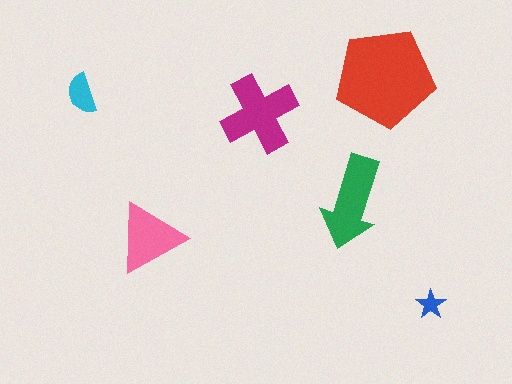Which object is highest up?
The red pentagon is topmost.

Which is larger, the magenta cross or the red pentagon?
The red pentagon.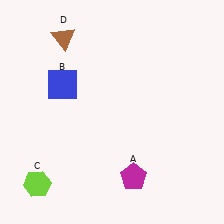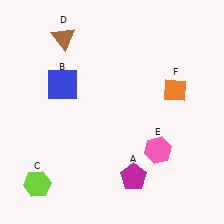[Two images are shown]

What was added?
A pink hexagon (E), an orange diamond (F) were added in Image 2.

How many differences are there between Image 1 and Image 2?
There are 2 differences between the two images.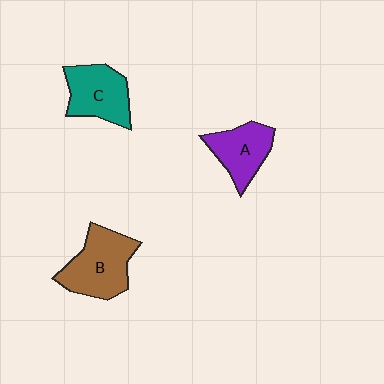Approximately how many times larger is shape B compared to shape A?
Approximately 1.4 times.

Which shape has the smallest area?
Shape A (purple).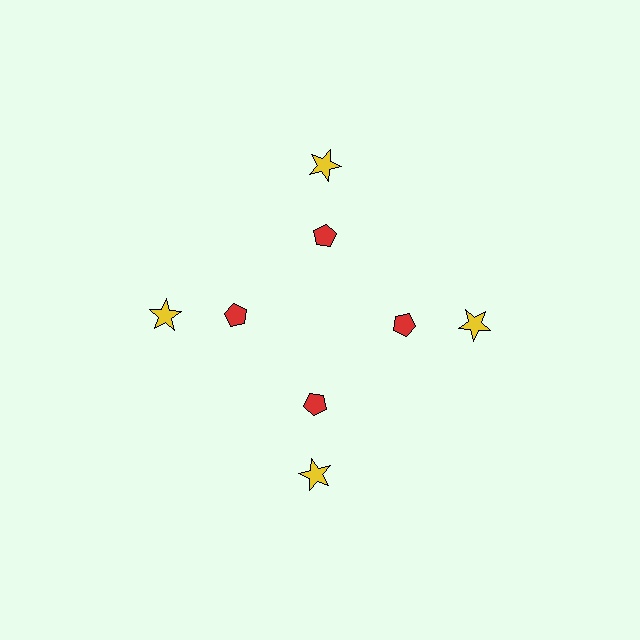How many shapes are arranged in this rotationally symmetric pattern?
There are 8 shapes, arranged in 4 groups of 2.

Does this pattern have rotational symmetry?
Yes, this pattern has 4-fold rotational symmetry. It looks the same after rotating 90 degrees around the center.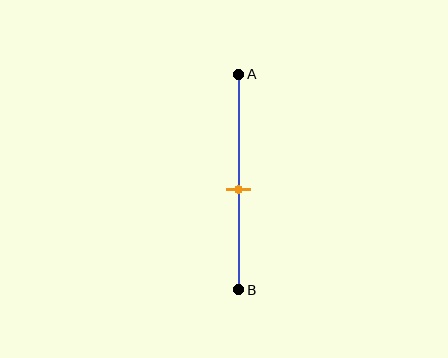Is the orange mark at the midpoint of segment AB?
No, the mark is at about 55% from A, not at the 50% midpoint.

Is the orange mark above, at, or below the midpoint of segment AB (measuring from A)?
The orange mark is below the midpoint of segment AB.